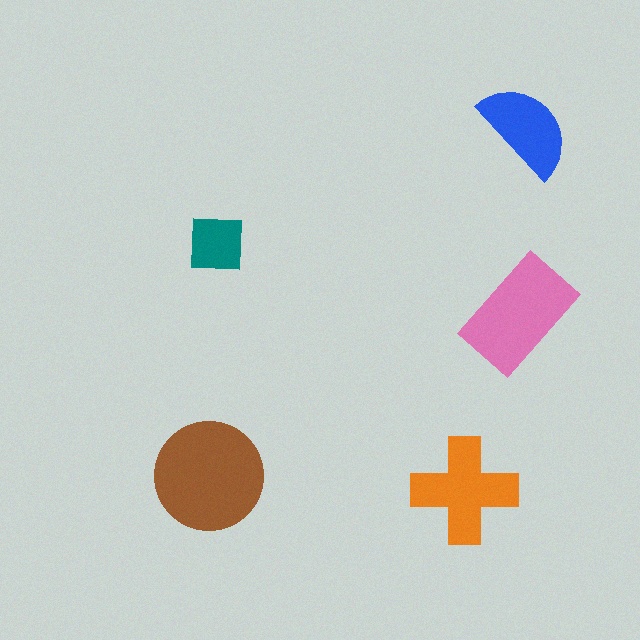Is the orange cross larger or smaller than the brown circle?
Smaller.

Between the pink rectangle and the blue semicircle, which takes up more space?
The pink rectangle.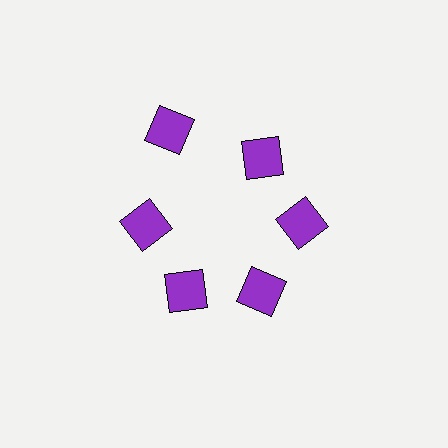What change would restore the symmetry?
The symmetry would be restored by moving it inward, back onto the ring so that all 6 squares sit at equal angles and equal distance from the center.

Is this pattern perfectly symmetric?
No. The 6 purple squares are arranged in a ring, but one element near the 11 o'clock position is pushed outward from the center, breaking the 6-fold rotational symmetry.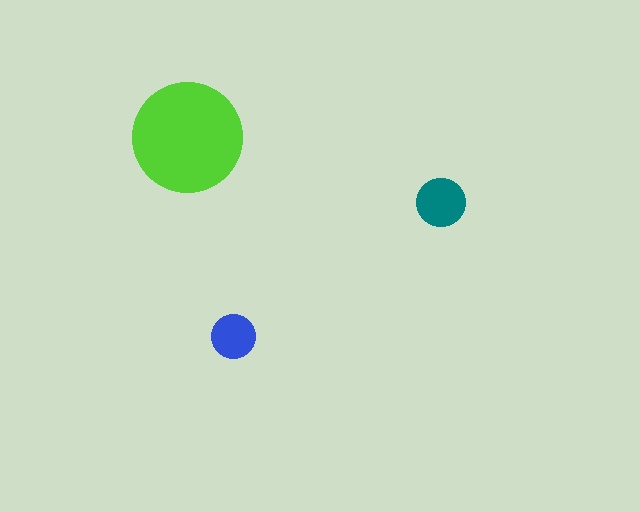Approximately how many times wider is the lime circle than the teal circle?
About 2.5 times wider.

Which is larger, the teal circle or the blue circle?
The teal one.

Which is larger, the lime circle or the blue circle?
The lime one.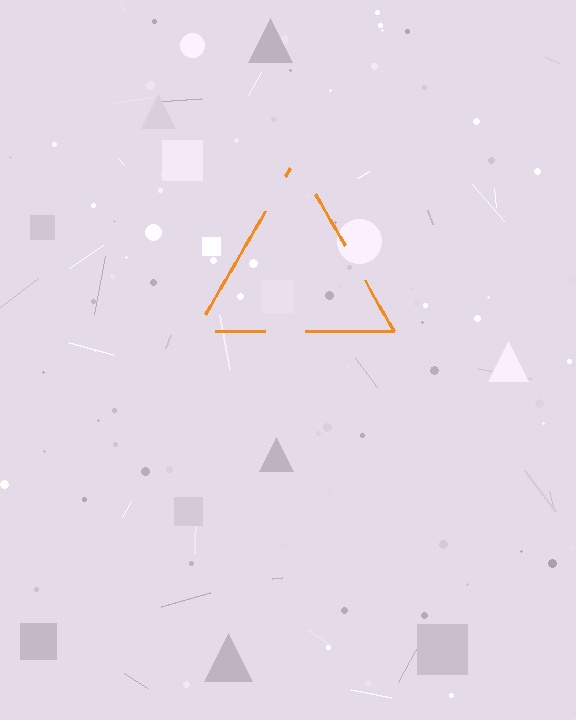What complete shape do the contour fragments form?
The contour fragments form a triangle.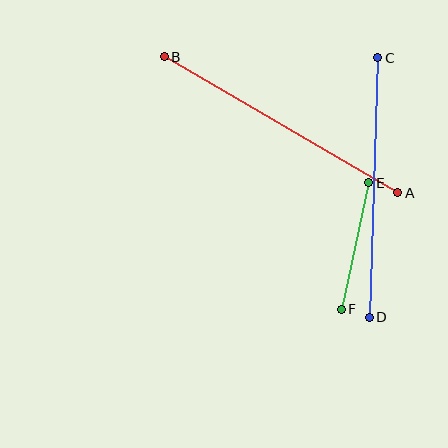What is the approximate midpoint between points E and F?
The midpoint is at approximately (355, 246) pixels.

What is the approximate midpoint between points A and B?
The midpoint is at approximately (281, 125) pixels.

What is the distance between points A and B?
The distance is approximately 270 pixels.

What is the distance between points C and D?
The distance is approximately 259 pixels.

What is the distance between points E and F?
The distance is approximately 129 pixels.